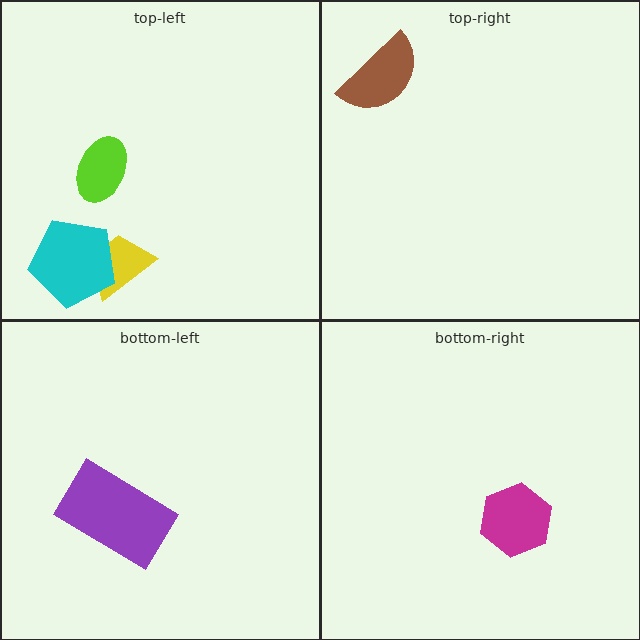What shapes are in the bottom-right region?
The magenta hexagon.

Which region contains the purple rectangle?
The bottom-left region.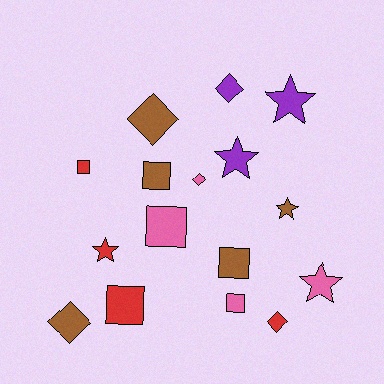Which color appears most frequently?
Brown, with 5 objects.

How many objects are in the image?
There are 16 objects.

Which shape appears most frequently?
Square, with 6 objects.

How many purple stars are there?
There are 2 purple stars.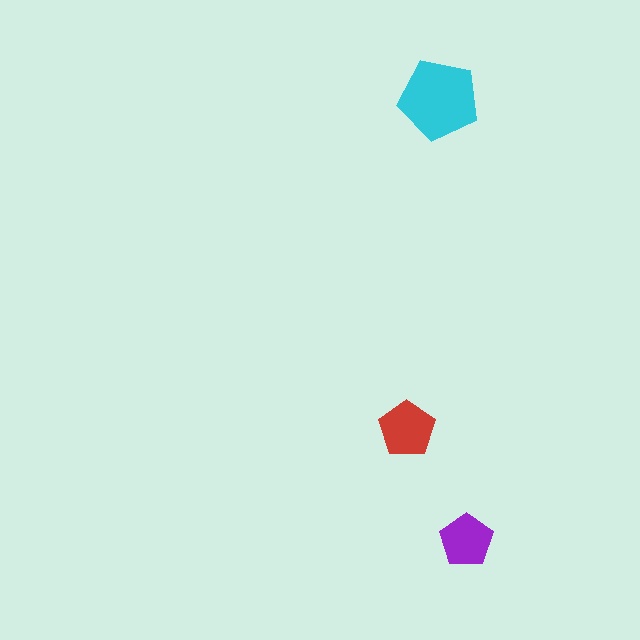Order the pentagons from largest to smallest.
the cyan one, the red one, the purple one.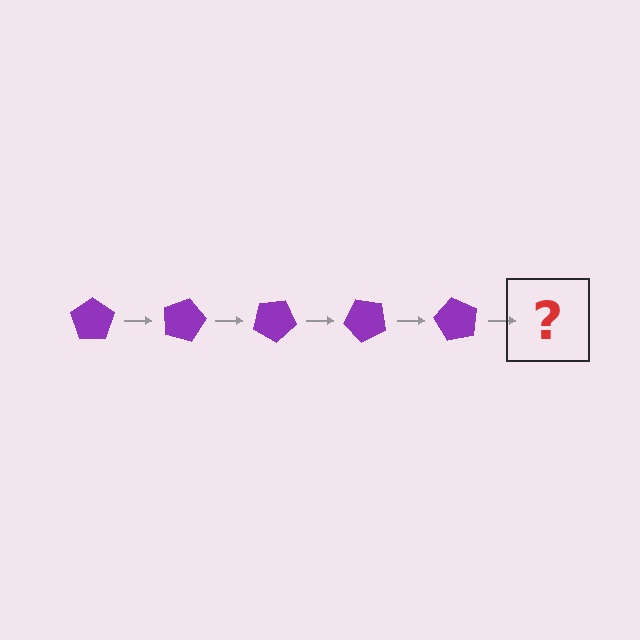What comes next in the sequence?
The next element should be a purple pentagon rotated 75 degrees.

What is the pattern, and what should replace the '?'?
The pattern is that the pentagon rotates 15 degrees each step. The '?' should be a purple pentagon rotated 75 degrees.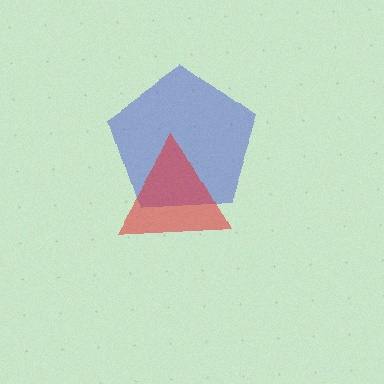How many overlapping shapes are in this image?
There are 2 overlapping shapes in the image.